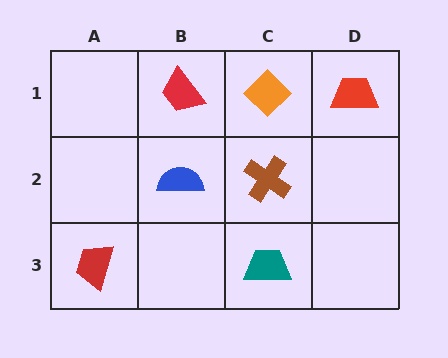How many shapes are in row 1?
3 shapes.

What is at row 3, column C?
A teal trapezoid.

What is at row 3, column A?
A red trapezoid.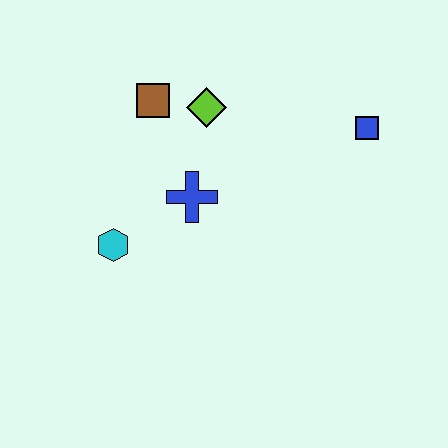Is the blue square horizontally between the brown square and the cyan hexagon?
No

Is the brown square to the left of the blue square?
Yes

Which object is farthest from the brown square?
The blue square is farthest from the brown square.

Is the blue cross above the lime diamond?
No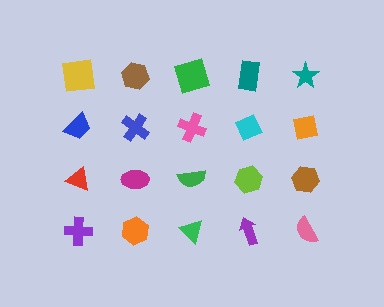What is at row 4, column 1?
A purple cross.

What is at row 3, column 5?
A brown hexagon.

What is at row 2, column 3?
A pink cross.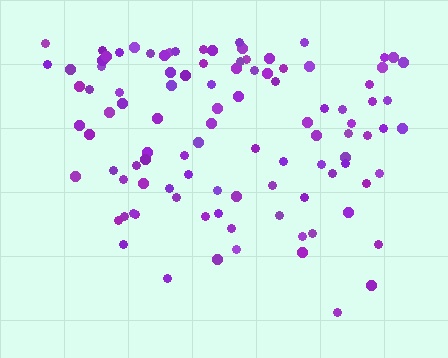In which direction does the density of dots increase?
From bottom to top, with the top side densest.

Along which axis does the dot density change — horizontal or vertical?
Vertical.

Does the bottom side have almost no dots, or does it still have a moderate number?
Still a moderate number, just noticeably fewer than the top.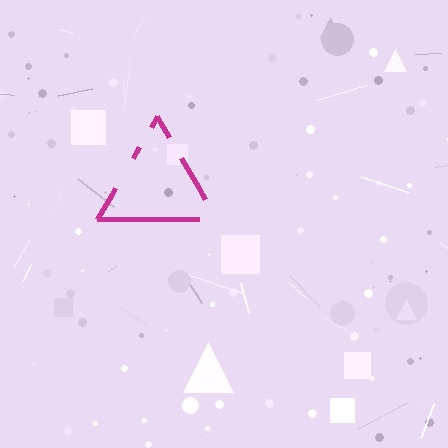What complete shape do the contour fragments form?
The contour fragments form a triangle.